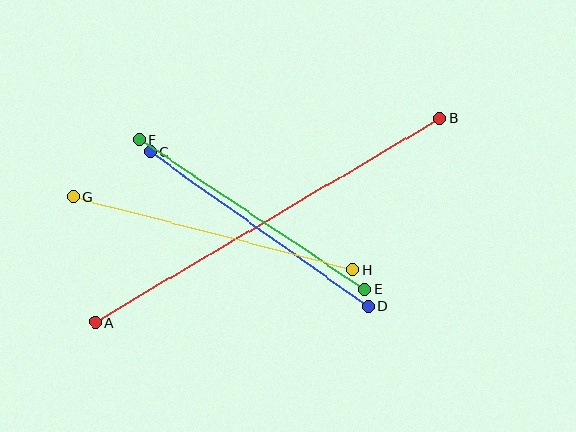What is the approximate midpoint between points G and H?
The midpoint is at approximately (213, 233) pixels.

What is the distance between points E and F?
The distance is approximately 271 pixels.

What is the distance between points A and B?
The distance is approximately 401 pixels.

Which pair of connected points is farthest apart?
Points A and B are farthest apart.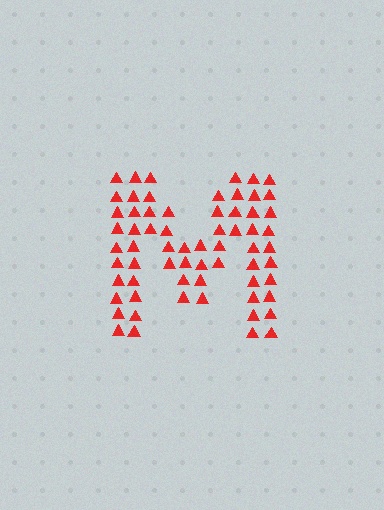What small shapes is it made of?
It is made of small triangles.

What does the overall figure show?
The overall figure shows the letter M.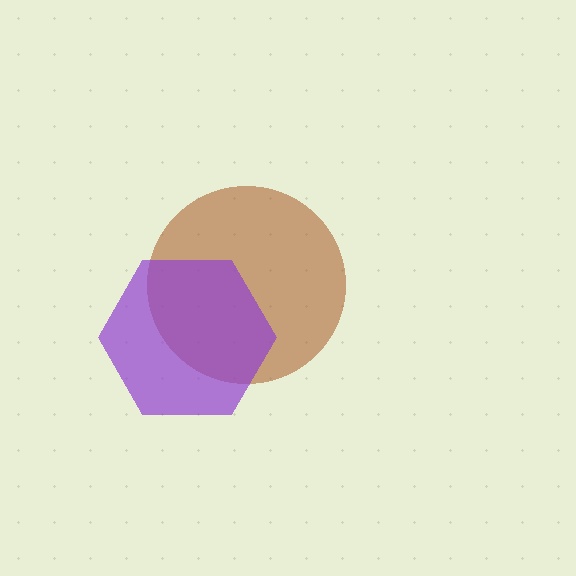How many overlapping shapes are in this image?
There are 2 overlapping shapes in the image.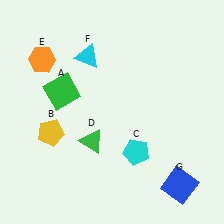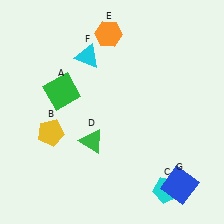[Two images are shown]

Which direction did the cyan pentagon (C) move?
The cyan pentagon (C) moved down.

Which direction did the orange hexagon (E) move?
The orange hexagon (E) moved right.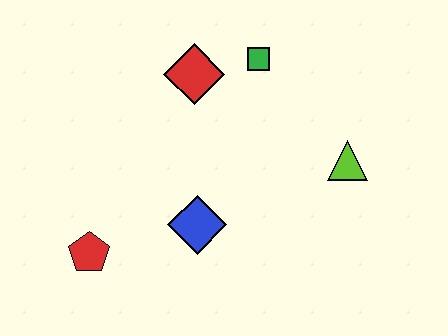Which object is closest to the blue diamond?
The red pentagon is closest to the blue diamond.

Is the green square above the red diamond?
Yes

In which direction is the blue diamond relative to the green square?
The blue diamond is below the green square.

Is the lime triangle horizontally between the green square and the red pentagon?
No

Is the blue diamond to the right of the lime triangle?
No